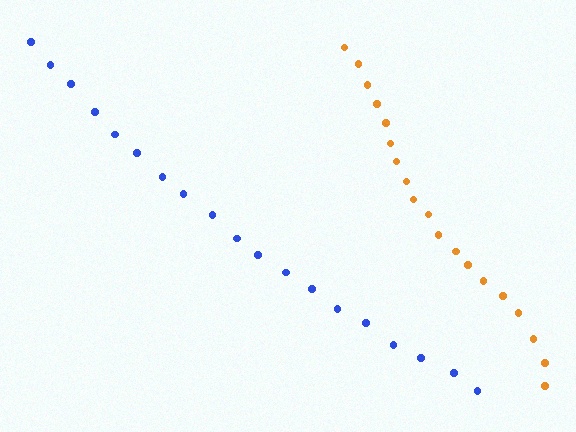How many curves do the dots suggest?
There are 2 distinct paths.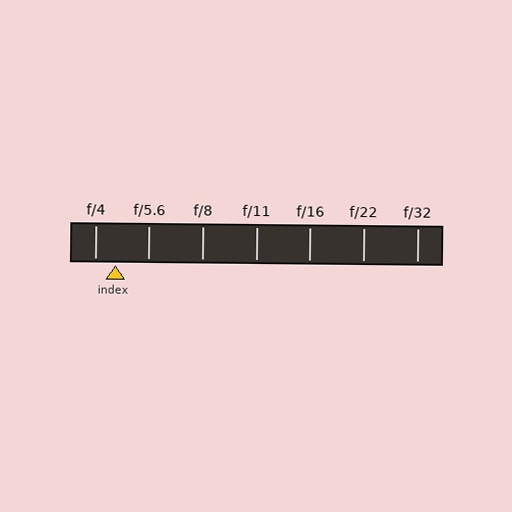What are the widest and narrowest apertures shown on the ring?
The widest aperture shown is f/4 and the narrowest is f/32.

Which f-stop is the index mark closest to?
The index mark is closest to f/4.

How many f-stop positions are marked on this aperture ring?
There are 7 f-stop positions marked.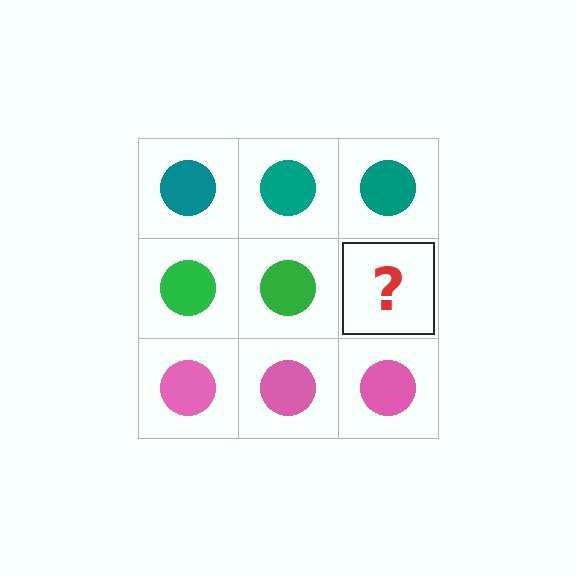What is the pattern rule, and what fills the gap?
The rule is that each row has a consistent color. The gap should be filled with a green circle.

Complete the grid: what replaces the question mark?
The question mark should be replaced with a green circle.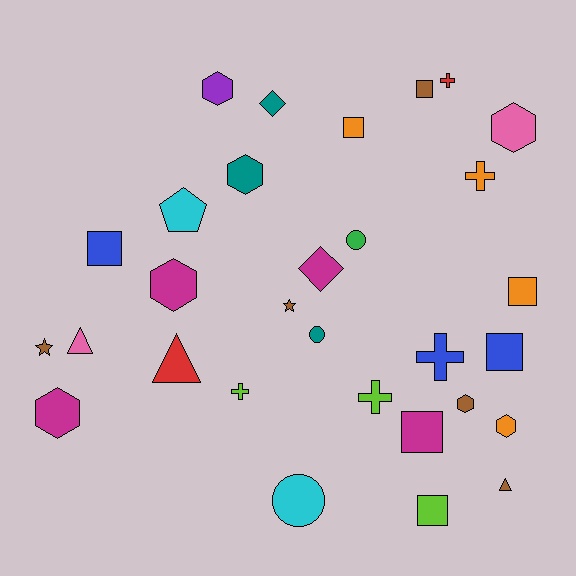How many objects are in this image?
There are 30 objects.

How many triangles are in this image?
There are 3 triangles.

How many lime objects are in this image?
There are 3 lime objects.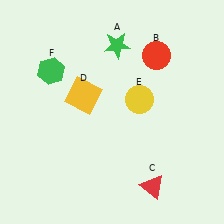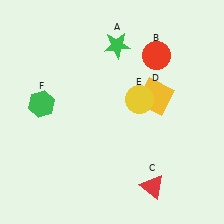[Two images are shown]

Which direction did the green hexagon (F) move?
The green hexagon (F) moved down.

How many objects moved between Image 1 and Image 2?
2 objects moved between the two images.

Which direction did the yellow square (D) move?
The yellow square (D) moved right.